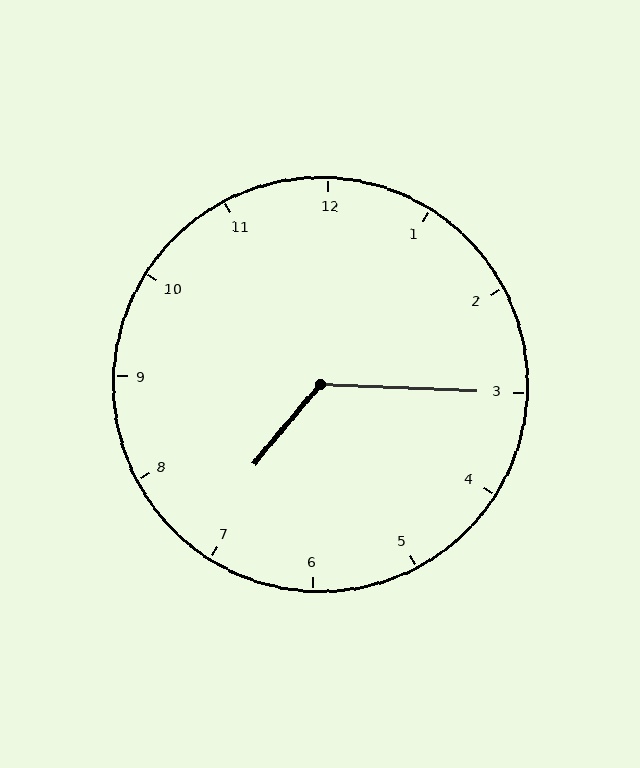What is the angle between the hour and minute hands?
Approximately 128 degrees.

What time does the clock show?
7:15.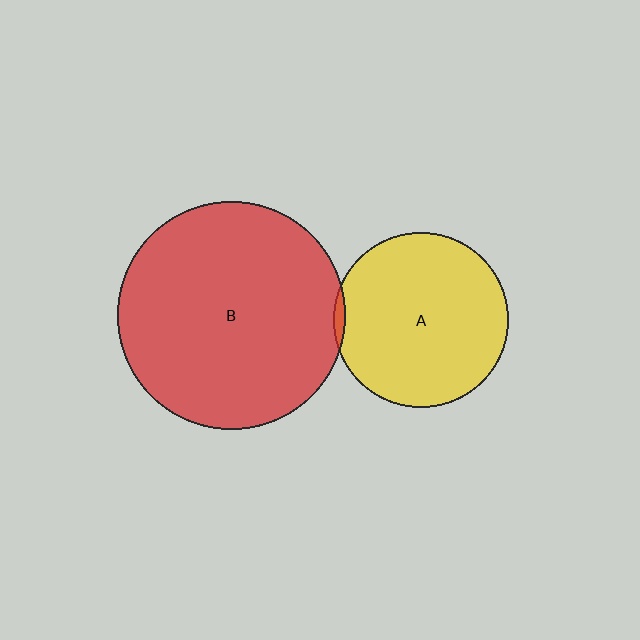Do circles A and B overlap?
Yes.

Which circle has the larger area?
Circle B (red).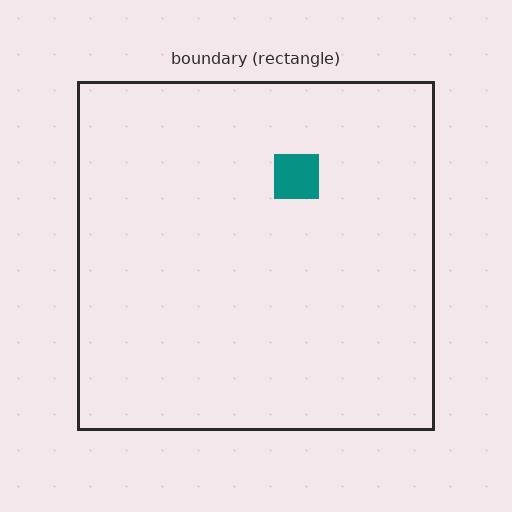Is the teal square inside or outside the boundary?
Inside.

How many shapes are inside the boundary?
1 inside, 0 outside.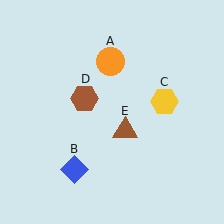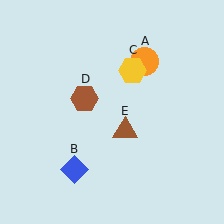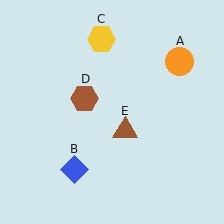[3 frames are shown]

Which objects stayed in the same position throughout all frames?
Blue diamond (object B) and brown hexagon (object D) and brown triangle (object E) remained stationary.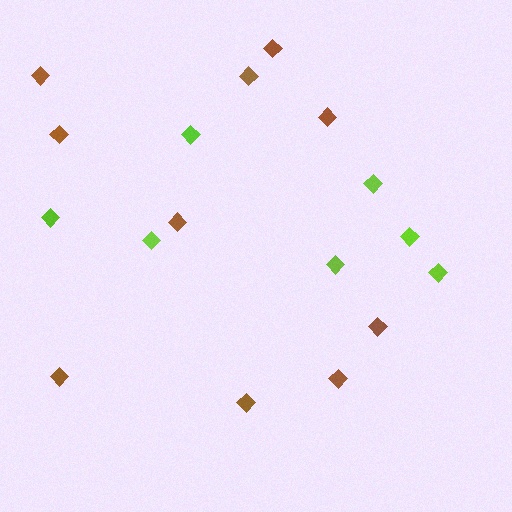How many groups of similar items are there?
There are 2 groups: one group of brown diamonds (10) and one group of lime diamonds (7).